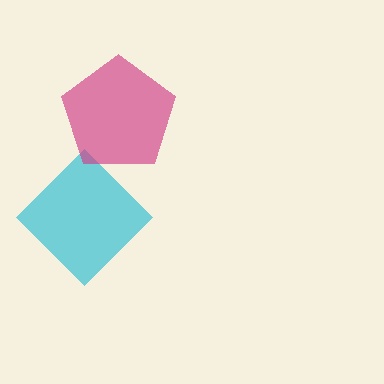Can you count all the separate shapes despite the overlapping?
Yes, there are 2 separate shapes.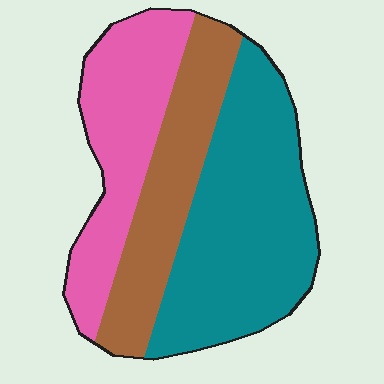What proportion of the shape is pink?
Pink takes up about one quarter (1/4) of the shape.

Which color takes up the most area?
Teal, at roughly 45%.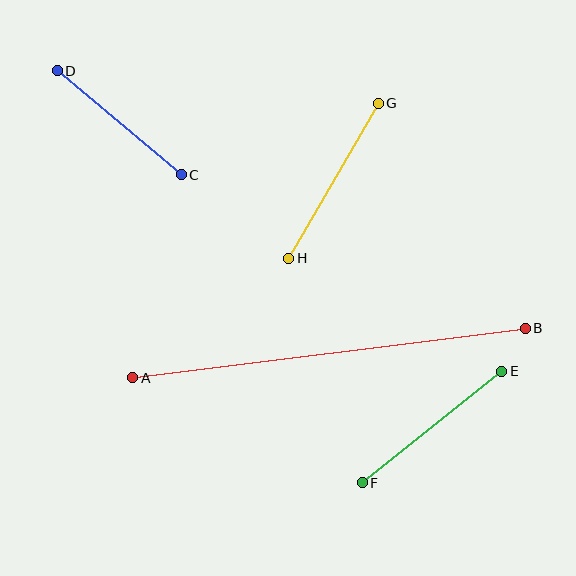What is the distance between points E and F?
The distance is approximately 179 pixels.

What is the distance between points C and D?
The distance is approximately 162 pixels.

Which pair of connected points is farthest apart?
Points A and B are farthest apart.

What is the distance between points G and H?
The distance is approximately 179 pixels.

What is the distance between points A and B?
The distance is approximately 396 pixels.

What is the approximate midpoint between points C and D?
The midpoint is at approximately (119, 123) pixels.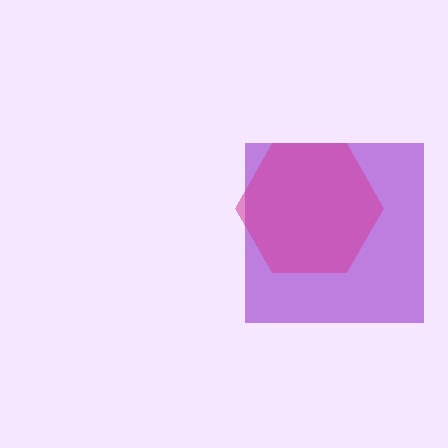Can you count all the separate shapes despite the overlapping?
Yes, there are 2 separate shapes.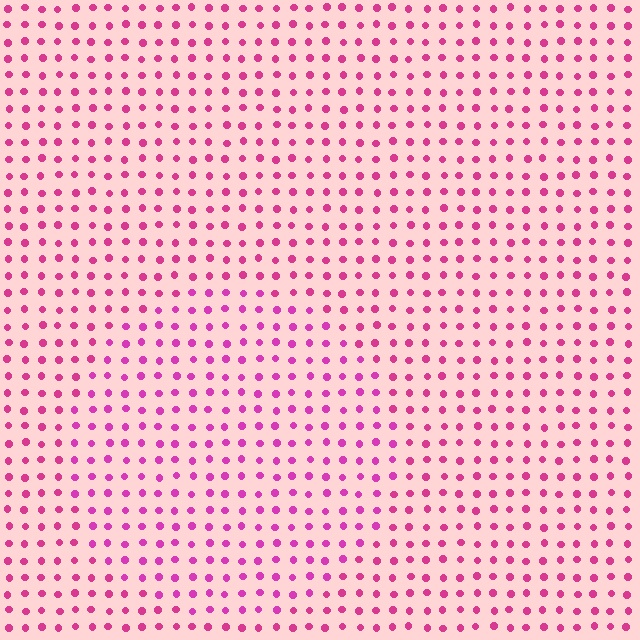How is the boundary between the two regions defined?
The boundary is defined purely by a slight shift in hue (about 16 degrees). Spacing, size, and orientation are identical on both sides.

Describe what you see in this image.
The image is filled with small magenta elements in a uniform arrangement. A circle-shaped region is visible where the elements are tinted to a slightly different hue, forming a subtle color boundary.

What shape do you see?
I see a circle.